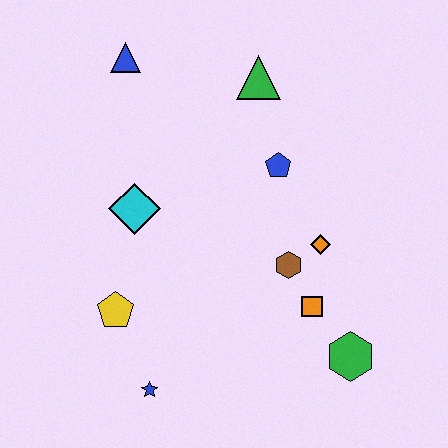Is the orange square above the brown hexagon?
No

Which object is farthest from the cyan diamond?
The green hexagon is farthest from the cyan diamond.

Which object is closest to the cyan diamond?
The yellow pentagon is closest to the cyan diamond.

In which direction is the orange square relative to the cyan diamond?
The orange square is to the right of the cyan diamond.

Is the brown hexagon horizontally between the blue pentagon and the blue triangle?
No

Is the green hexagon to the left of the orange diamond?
No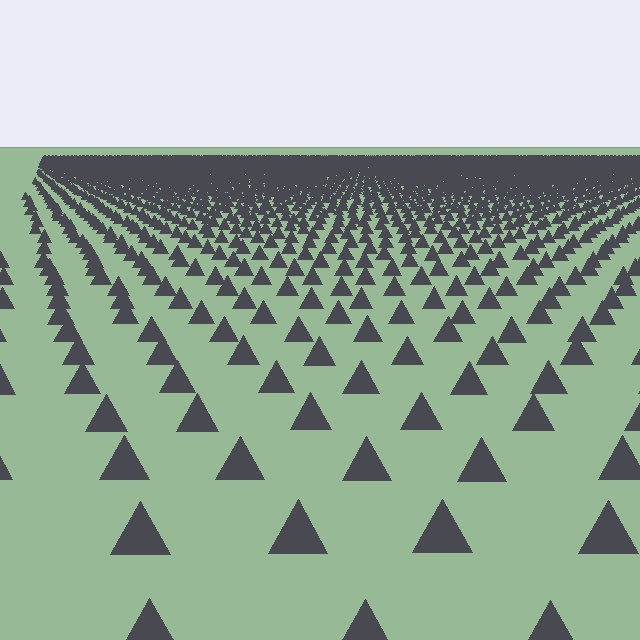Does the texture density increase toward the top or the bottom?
Density increases toward the top.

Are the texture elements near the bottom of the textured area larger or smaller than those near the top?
Larger. Near the bottom, elements are closer to the viewer and appear at a bigger on-screen size.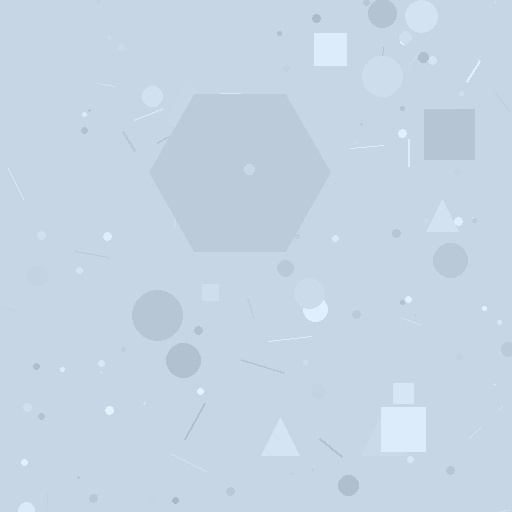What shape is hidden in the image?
A hexagon is hidden in the image.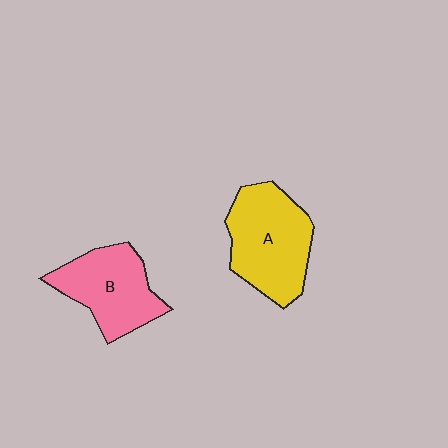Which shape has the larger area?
Shape A (yellow).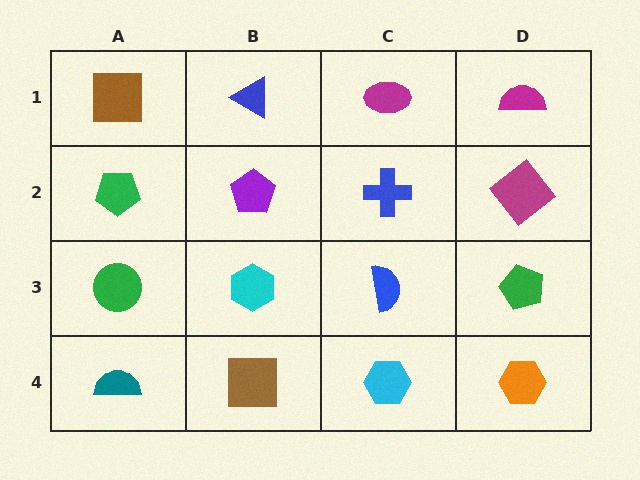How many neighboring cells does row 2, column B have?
4.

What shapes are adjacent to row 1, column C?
A blue cross (row 2, column C), a blue triangle (row 1, column B), a magenta semicircle (row 1, column D).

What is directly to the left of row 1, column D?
A magenta ellipse.